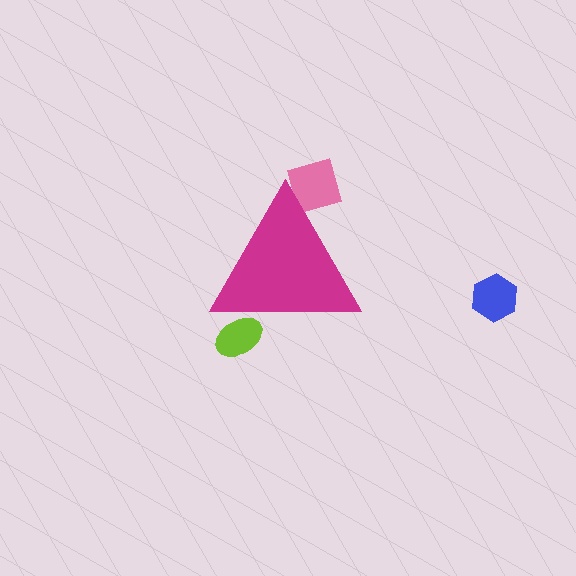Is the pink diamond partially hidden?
Yes, the pink diamond is partially hidden behind the magenta triangle.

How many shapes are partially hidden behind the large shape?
2 shapes are partially hidden.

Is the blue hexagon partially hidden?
No, the blue hexagon is fully visible.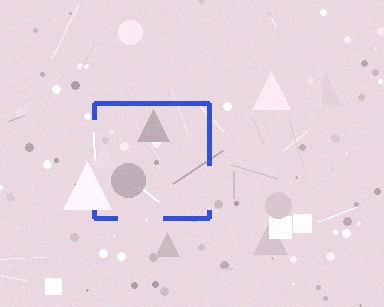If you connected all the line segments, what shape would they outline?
They would outline a square.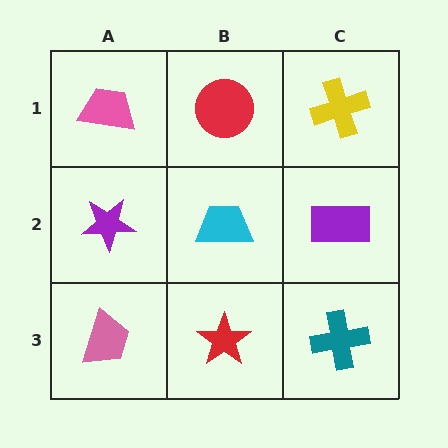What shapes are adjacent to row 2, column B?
A red circle (row 1, column B), a red star (row 3, column B), a purple star (row 2, column A), a purple rectangle (row 2, column C).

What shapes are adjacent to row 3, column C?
A purple rectangle (row 2, column C), a red star (row 3, column B).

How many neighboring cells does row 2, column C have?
3.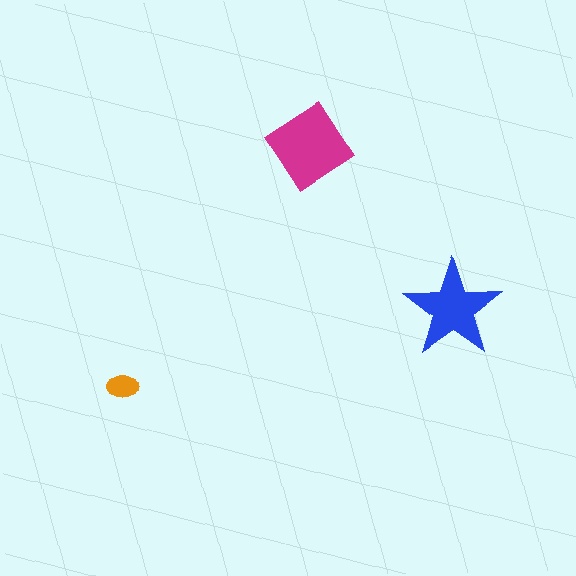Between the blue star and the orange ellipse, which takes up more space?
The blue star.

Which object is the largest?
The magenta diamond.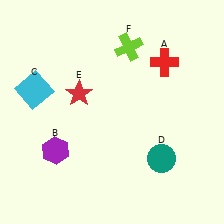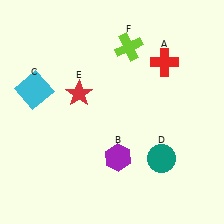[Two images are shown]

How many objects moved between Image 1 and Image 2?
1 object moved between the two images.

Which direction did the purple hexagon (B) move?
The purple hexagon (B) moved right.